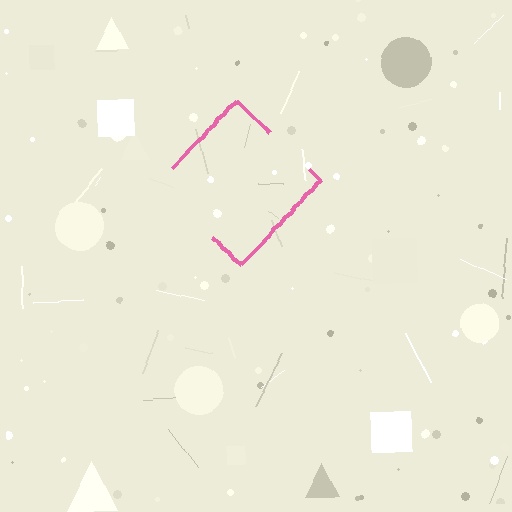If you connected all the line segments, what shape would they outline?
They would outline a diamond.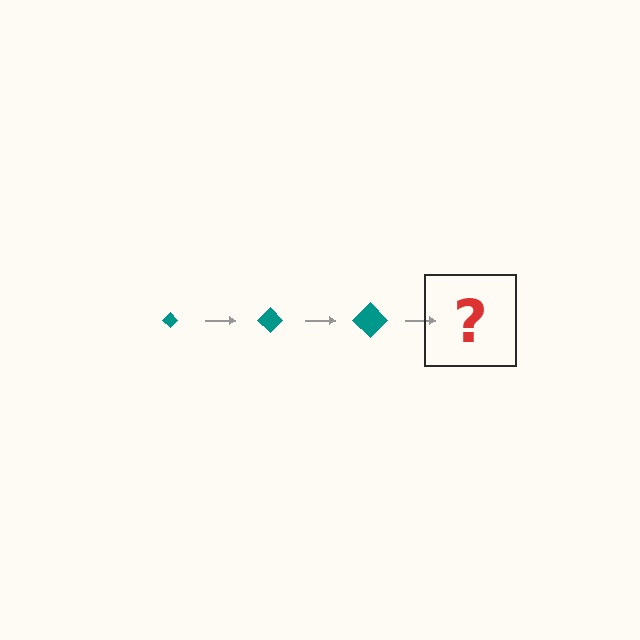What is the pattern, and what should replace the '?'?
The pattern is that the diamond gets progressively larger each step. The '?' should be a teal diamond, larger than the previous one.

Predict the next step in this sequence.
The next step is a teal diamond, larger than the previous one.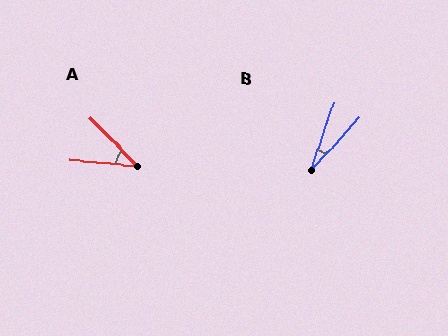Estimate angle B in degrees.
Approximately 24 degrees.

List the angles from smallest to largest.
B (24°), A (41°).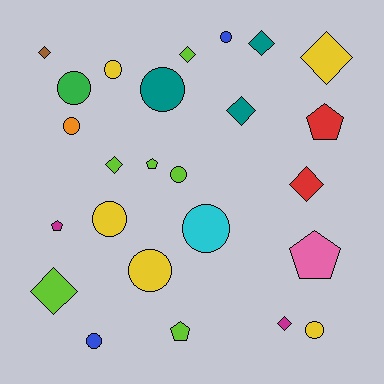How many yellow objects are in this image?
There are 5 yellow objects.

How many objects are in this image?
There are 25 objects.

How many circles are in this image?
There are 11 circles.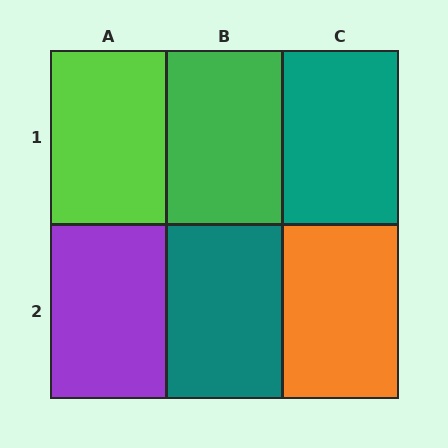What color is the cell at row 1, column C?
Teal.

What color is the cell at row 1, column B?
Green.